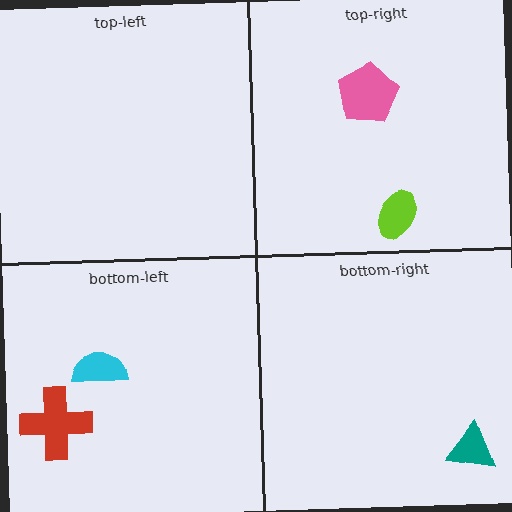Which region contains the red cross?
The bottom-left region.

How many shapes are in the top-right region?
2.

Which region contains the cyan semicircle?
The bottom-left region.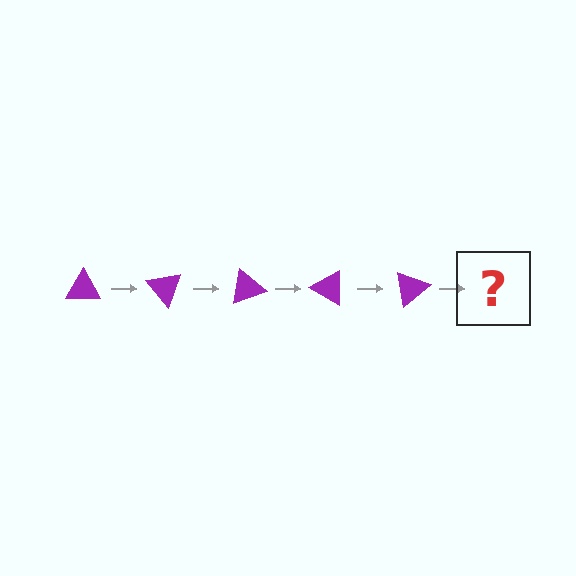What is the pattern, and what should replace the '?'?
The pattern is that the triangle rotates 50 degrees each step. The '?' should be a purple triangle rotated 250 degrees.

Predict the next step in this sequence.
The next step is a purple triangle rotated 250 degrees.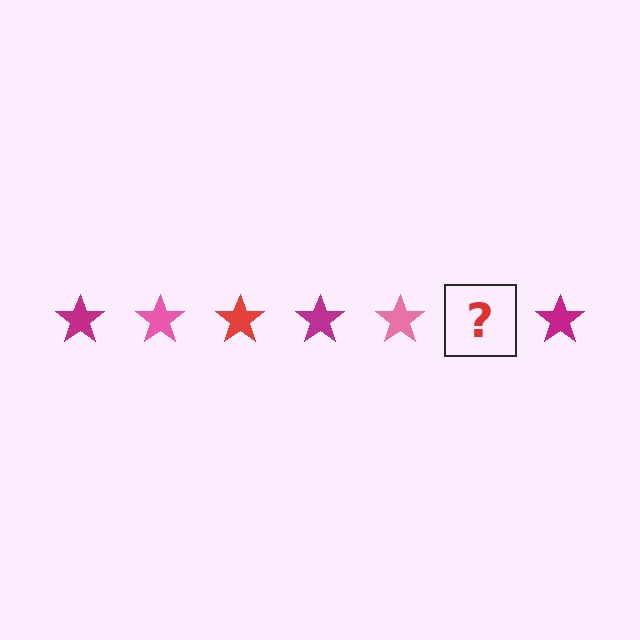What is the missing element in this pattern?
The missing element is a red star.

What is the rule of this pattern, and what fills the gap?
The rule is that the pattern cycles through magenta, pink, red stars. The gap should be filled with a red star.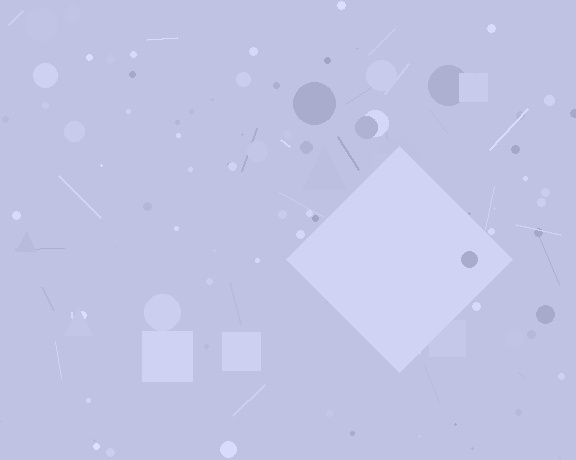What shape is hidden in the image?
A diamond is hidden in the image.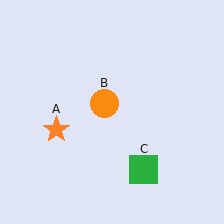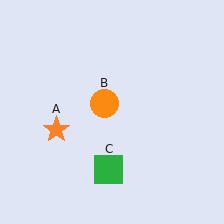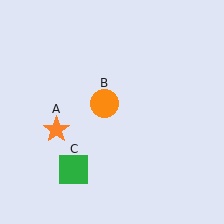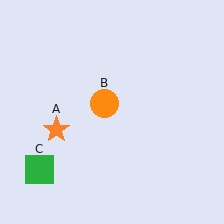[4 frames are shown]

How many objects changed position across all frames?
1 object changed position: green square (object C).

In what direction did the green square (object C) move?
The green square (object C) moved left.